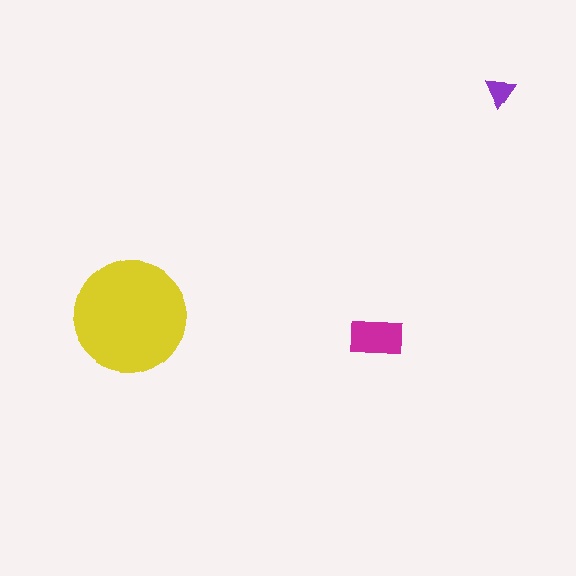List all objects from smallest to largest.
The purple triangle, the magenta rectangle, the yellow circle.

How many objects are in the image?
There are 3 objects in the image.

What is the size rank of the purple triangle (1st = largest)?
3rd.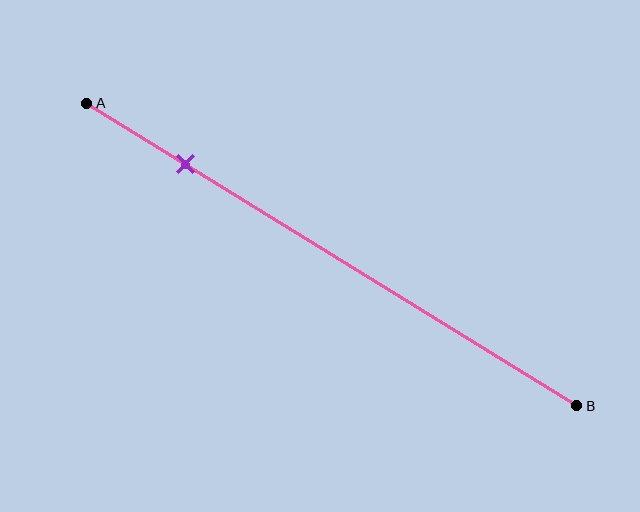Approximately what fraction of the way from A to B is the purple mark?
The purple mark is approximately 20% of the way from A to B.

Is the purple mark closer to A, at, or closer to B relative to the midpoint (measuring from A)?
The purple mark is closer to point A than the midpoint of segment AB.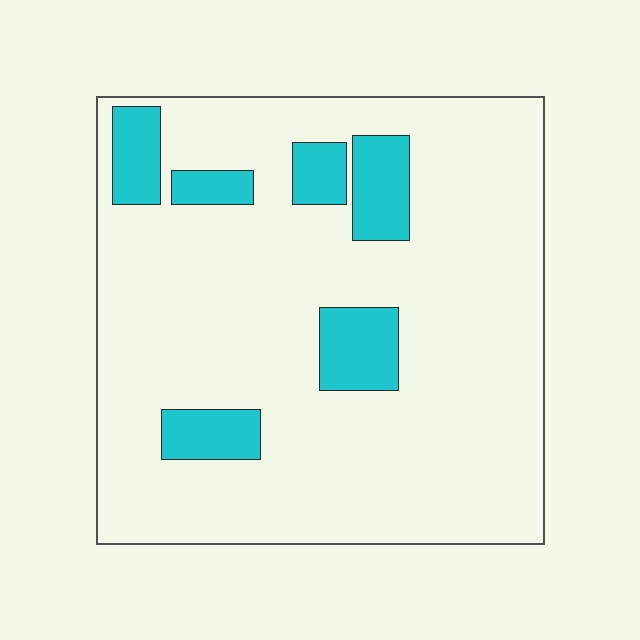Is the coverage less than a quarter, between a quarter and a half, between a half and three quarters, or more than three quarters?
Less than a quarter.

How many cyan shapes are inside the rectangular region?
6.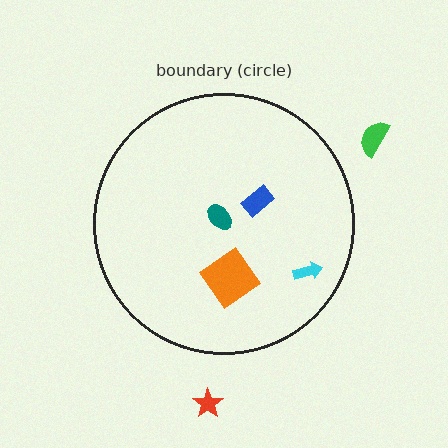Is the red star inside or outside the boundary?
Outside.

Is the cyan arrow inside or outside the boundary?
Inside.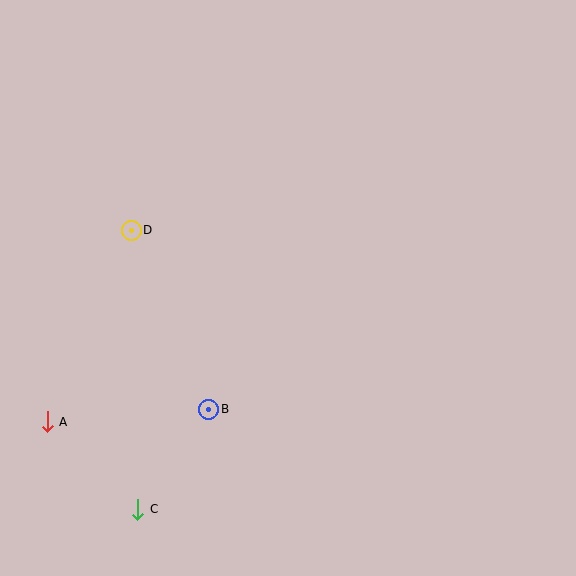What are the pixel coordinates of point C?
Point C is at (138, 509).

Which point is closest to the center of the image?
Point B at (209, 409) is closest to the center.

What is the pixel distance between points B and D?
The distance between B and D is 195 pixels.